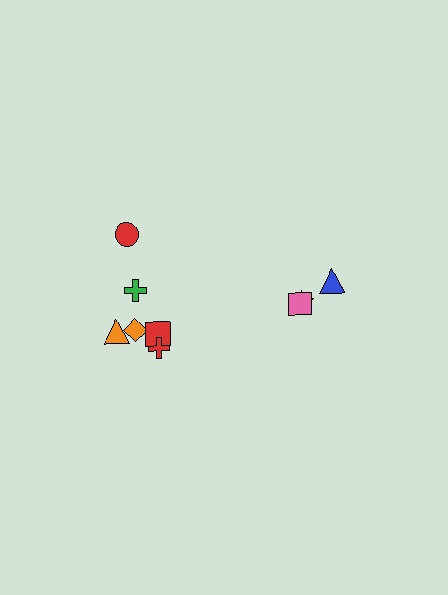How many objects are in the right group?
There are 3 objects.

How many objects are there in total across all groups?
There are 9 objects.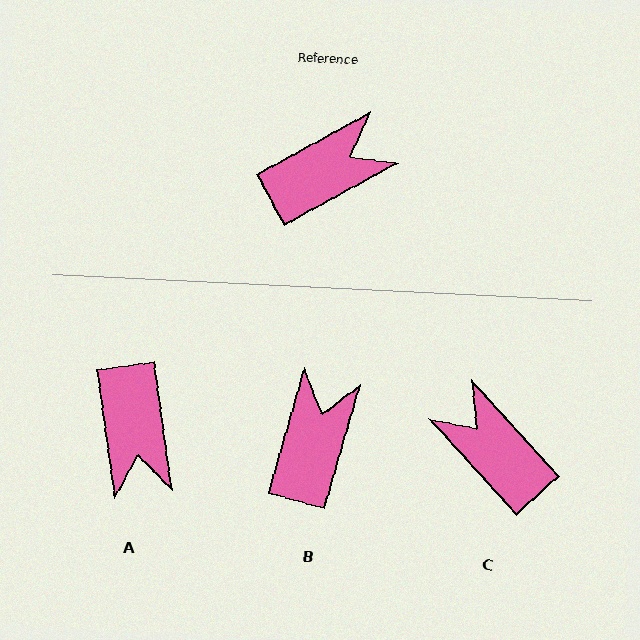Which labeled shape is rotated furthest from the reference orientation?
A, about 111 degrees away.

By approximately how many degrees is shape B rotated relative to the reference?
Approximately 45 degrees counter-clockwise.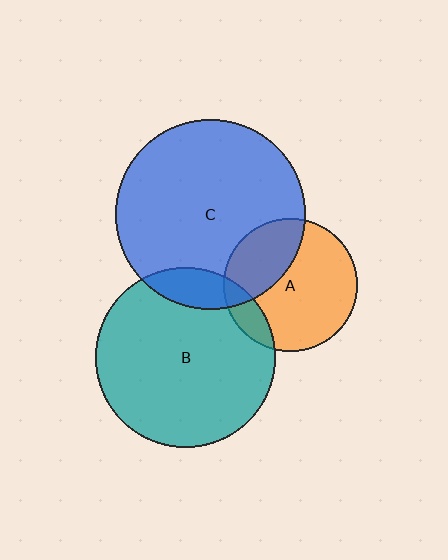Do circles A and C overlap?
Yes.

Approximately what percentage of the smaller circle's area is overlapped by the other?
Approximately 30%.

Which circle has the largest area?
Circle C (blue).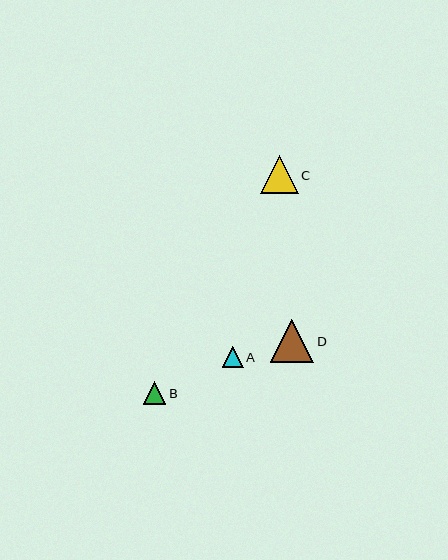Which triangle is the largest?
Triangle D is the largest with a size of approximately 43 pixels.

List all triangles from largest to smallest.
From largest to smallest: D, C, B, A.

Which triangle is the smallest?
Triangle A is the smallest with a size of approximately 21 pixels.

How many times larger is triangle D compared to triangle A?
Triangle D is approximately 2.1 times the size of triangle A.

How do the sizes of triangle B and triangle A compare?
Triangle B and triangle A are approximately the same size.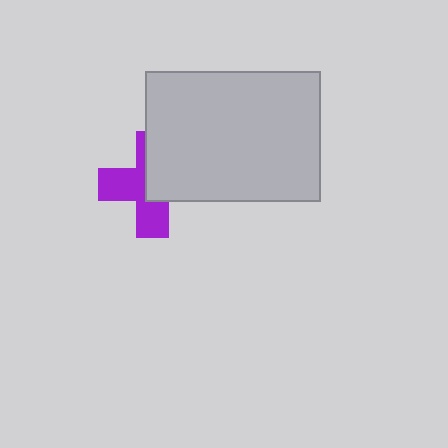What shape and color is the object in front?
The object in front is a light gray rectangle.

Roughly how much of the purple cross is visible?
About half of it is visible (roughly 53%).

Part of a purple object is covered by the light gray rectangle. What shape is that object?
It is a cross.